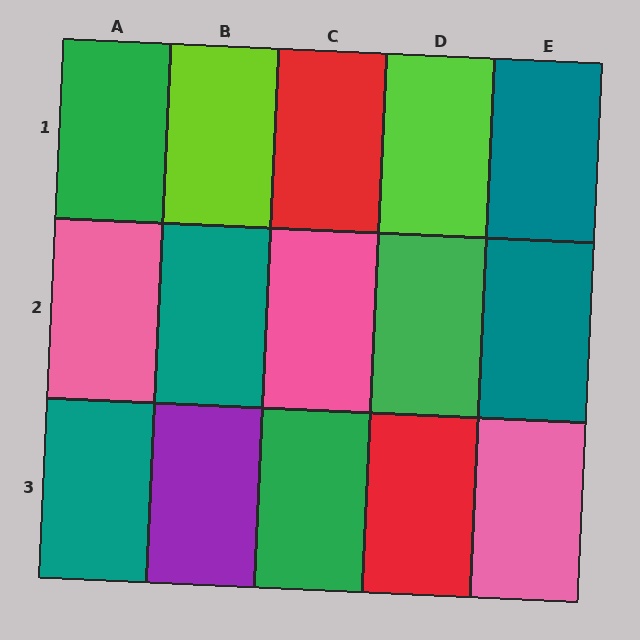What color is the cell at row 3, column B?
Purple.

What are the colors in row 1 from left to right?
Green, lime, red, lime, teal.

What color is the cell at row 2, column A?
Pink.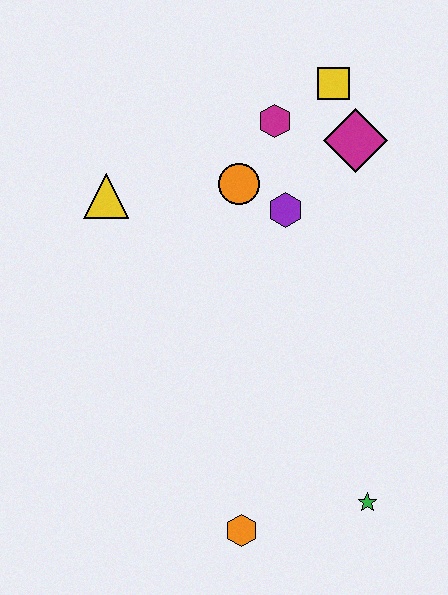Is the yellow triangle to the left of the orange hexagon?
Yes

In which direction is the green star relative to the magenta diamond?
The green star is below the magenta diamond.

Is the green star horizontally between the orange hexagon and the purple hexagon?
No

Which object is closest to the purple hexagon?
The orange circle is closest to the purple hexagon.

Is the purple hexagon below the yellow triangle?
Yes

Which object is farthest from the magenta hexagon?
The orange hexagon is farthest from the magenta hexagon.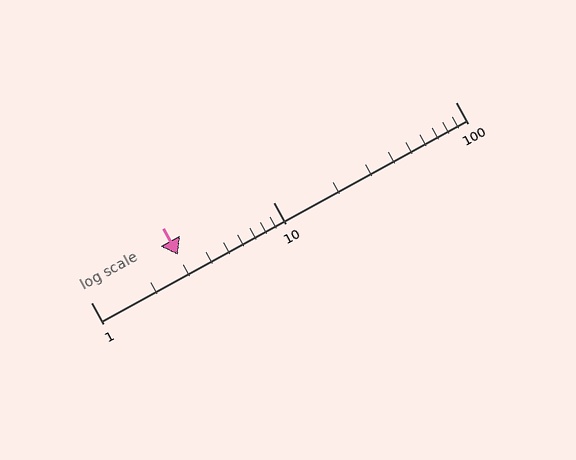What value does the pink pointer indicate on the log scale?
The pointer indicates approximately 3.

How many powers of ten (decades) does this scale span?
The scale spans 2 decades, from 1 to 100.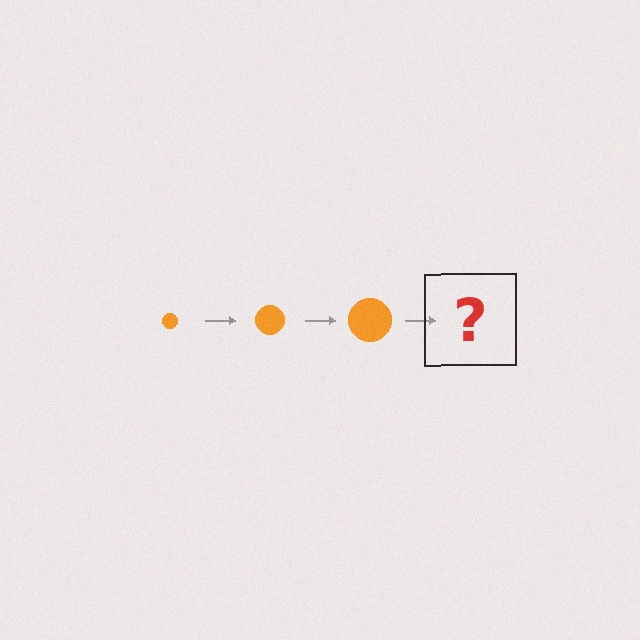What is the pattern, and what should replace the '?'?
The pattern is that the circle gets progressively larger each step. The '?' should be an orange circle, larger than the previous one.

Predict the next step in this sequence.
The next step is an orange circle, larger than the previous one.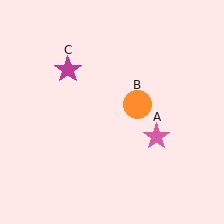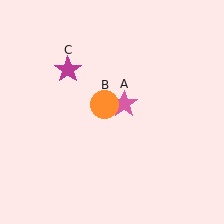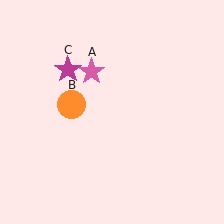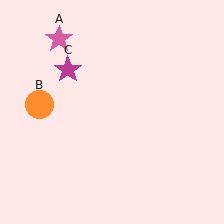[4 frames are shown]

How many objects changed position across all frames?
2 objects changed position: pink star (object A), orange circle (object B).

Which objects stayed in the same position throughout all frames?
Magenta star (object C) remained stationary.